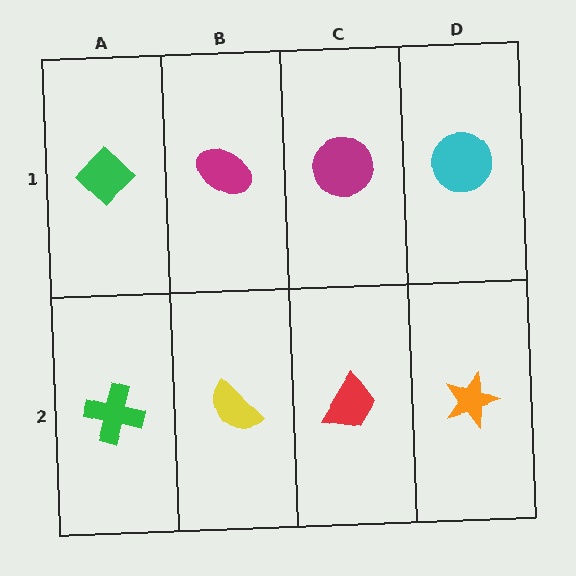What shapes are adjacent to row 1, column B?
A yellow semicircle (row 2, column B), a green diamond (row 1, column A), a magenta circle (row 1, column C).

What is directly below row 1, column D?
An orange star.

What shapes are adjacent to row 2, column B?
A magenta ellipse (row 1, column B), a green cross (row 2, column A), a red trapezoid (row 2, column C).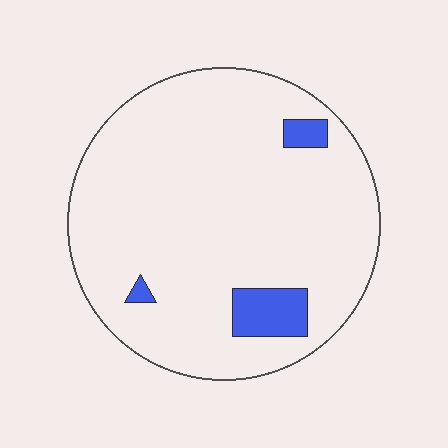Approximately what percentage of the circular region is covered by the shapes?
Approximately 5%.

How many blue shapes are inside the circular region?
3.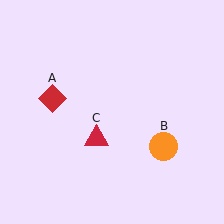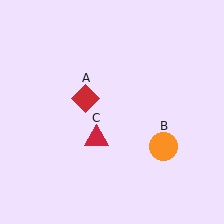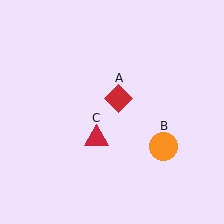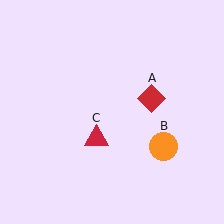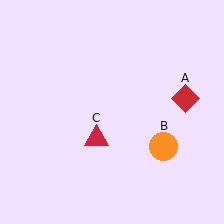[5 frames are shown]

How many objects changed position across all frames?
1 object changed position: red diamond (object A).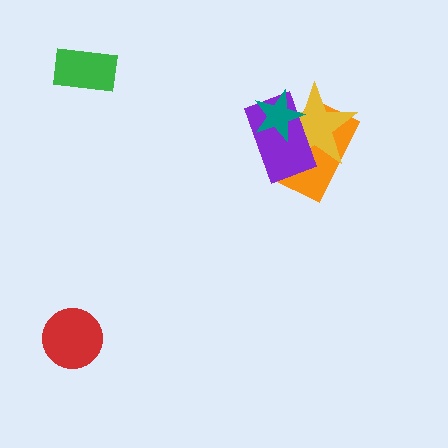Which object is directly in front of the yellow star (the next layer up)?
The purple rectangle is directly in front of the yellow star.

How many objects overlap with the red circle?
0 objects overlap with the red circle.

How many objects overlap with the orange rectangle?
3 objects overlap with the orange rectangle.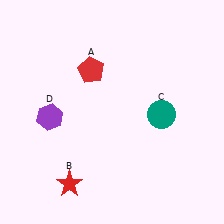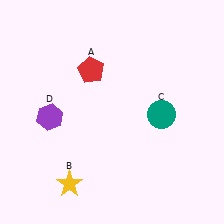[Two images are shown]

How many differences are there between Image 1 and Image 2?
There is 1 difference between the two images.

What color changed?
The star (B) changed from red in Image 1 to yellow in Image 2.